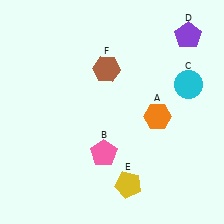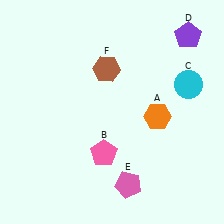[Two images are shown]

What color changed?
The pentagon (E) changed from yellow in Image 1 to pink in Image 2.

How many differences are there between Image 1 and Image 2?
There is 1 difference between the two images.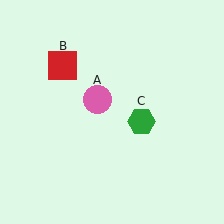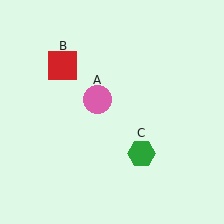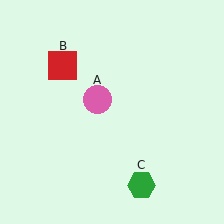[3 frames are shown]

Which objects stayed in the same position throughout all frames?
Pink circle (object A) and red square (object B) remained stationary.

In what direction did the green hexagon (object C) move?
The green hexagon (object C) moved down.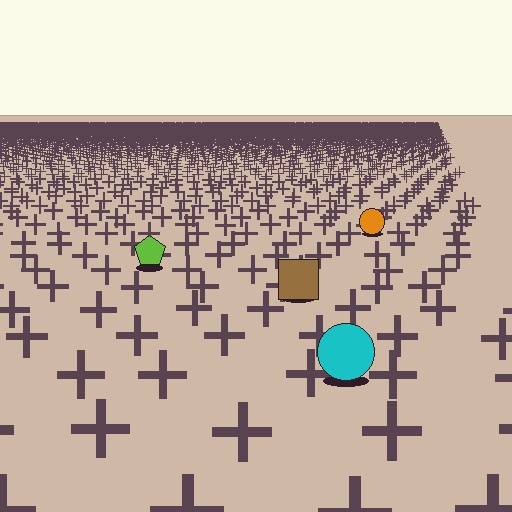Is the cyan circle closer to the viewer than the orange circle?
Yes. The cyan circle is closer — you can tell from the texture gradient: the ground texture is coarser near it.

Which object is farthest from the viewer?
The orange circle is farthest from the viewer. It appears smaller and the ground texture around it is denser.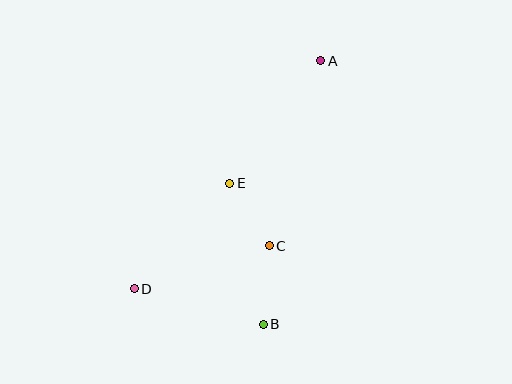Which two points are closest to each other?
Points C and E are closest to each other.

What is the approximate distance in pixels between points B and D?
The distance between B and D is approximately 134 pixels.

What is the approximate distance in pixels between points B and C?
The distance between B and C is approximately 79 pixels.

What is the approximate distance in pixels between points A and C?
The distance between A and C is approximately 192 pixels.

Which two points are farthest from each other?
Points A and D are farthest from each other.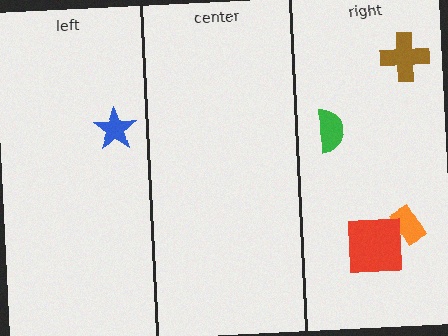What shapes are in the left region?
The blue star.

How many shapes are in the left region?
1.